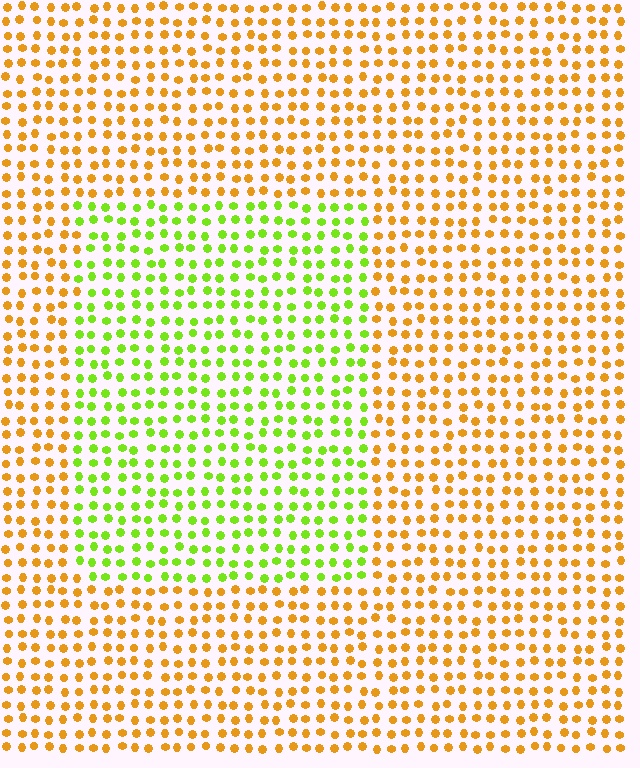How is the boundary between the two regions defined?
The boundary is defined purely by a slight shift in hue (about 56 degrees). Spacing, size, and orientation are identical on both sides.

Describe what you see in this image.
The image is filled with small orange elements in a uniform arrangement. A rectangle-shaped region is visible where the elements are tinted to a slightly different hue, forming a subtle color boundary.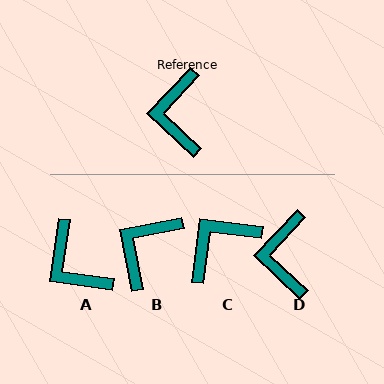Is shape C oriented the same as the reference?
No, it is off by about 54 degrees.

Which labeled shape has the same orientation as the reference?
D.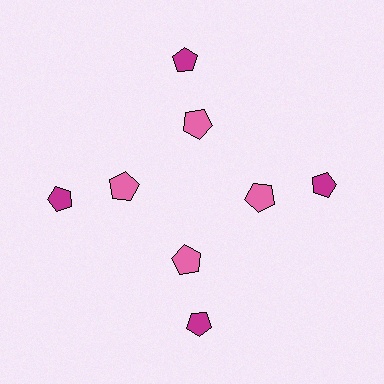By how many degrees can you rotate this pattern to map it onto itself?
The pattern maps onto itself every 90 degrees of rotation.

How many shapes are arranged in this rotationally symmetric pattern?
There are 8 shapes, arranged in 4 groups of 2.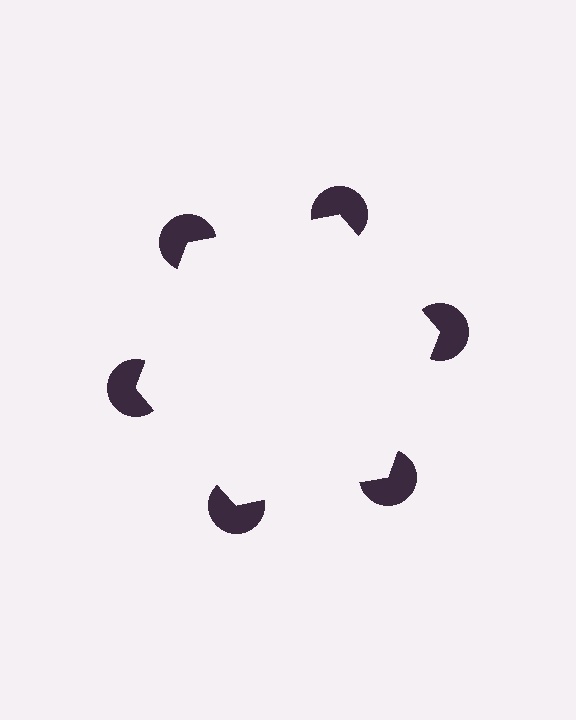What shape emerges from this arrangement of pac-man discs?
An illusory hexagon — its edges are inferred from the aligned wedge cuts in the pac-man discs, not physically drawn.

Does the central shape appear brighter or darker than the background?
It typically appears slightly brighter than the background, even though no actual brightness change is drawn.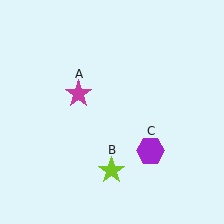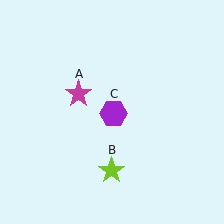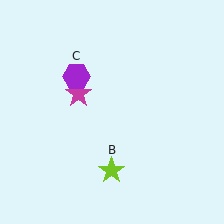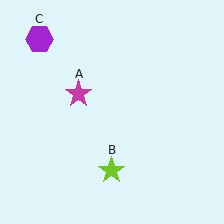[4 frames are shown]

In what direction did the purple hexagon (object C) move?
The purple hexagon (object C) moved up and to the left.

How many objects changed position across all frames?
1 object changed position: purple hexagon (object C).